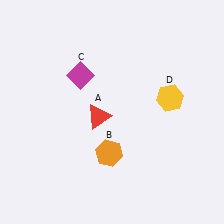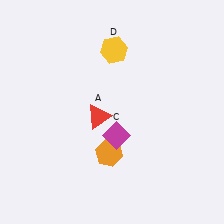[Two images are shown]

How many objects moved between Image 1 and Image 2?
2 objects moved between the two images.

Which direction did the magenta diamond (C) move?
The magenta diamond (C) moved down.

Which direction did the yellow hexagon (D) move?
The yellow hexagon (D) moved left.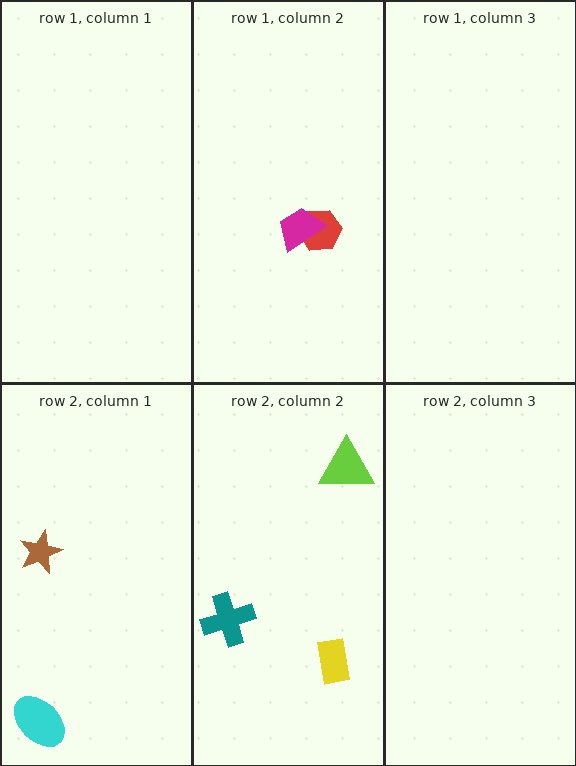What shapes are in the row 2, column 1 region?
The brown star, the cyan ellipse.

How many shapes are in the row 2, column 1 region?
2.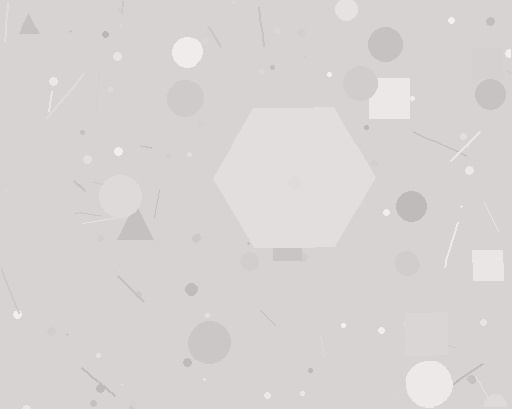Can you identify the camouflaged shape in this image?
The camouflaged shape is a hexagon.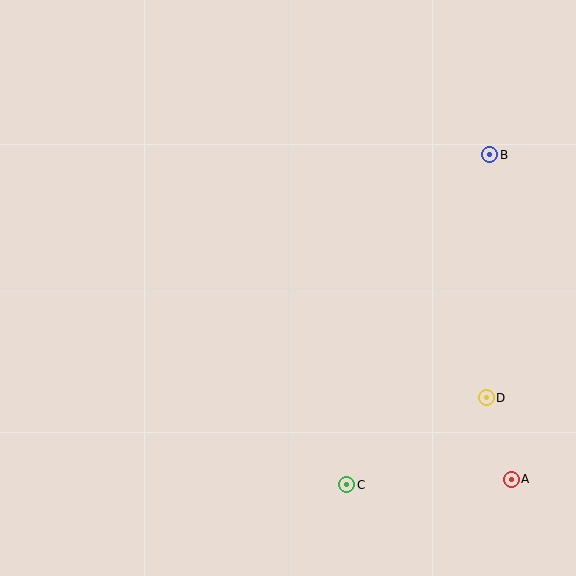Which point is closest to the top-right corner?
Point B is closest to the top-right corner.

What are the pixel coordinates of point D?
Point D is at (486, 398).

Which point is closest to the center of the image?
Point C at (347, 485) is closest to the center.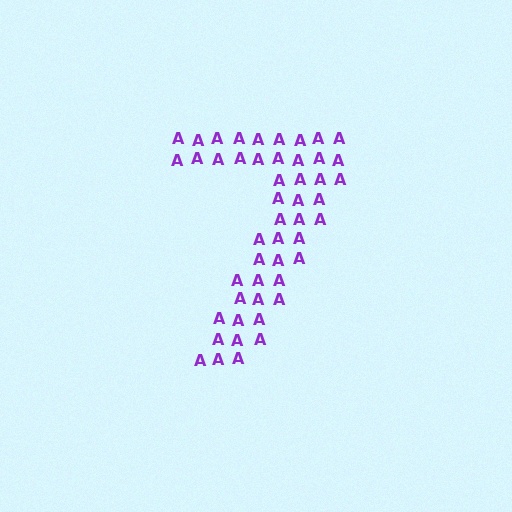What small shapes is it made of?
It is made of small letter A's.